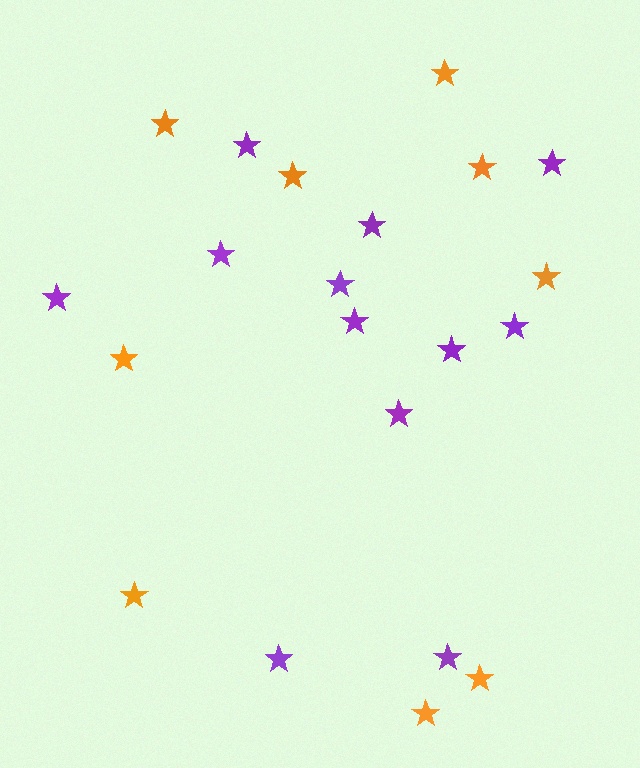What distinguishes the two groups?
There are 2 groups: one group of purple stars (12) and one group of orange stars (9).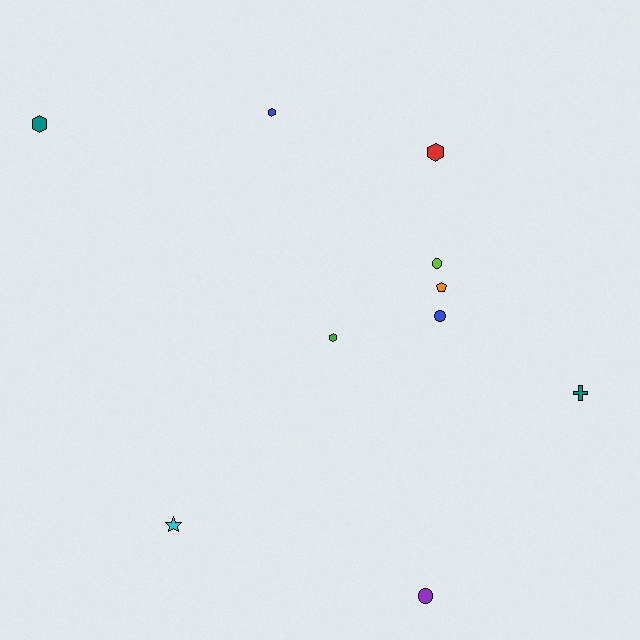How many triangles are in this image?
There are no triangles.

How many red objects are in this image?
There is 1 red object.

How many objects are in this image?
There are 10 objects.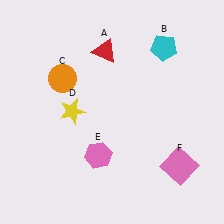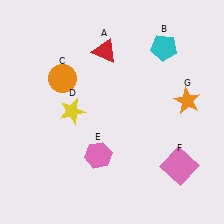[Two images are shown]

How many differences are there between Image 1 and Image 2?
There is 1 difference between the two images.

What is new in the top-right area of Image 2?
An orange star (G) was added in the top-right area of Image 2.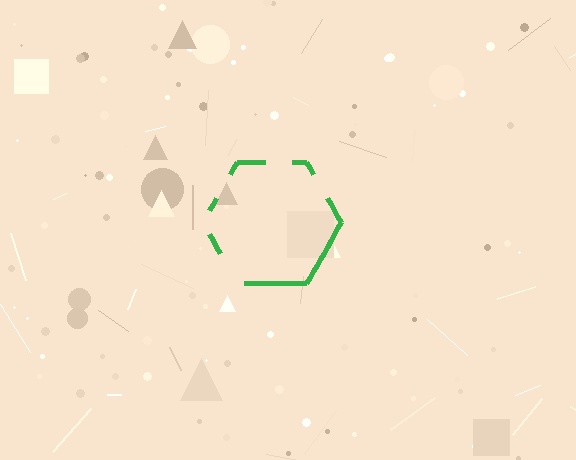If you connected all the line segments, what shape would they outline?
They would outline a hexagon.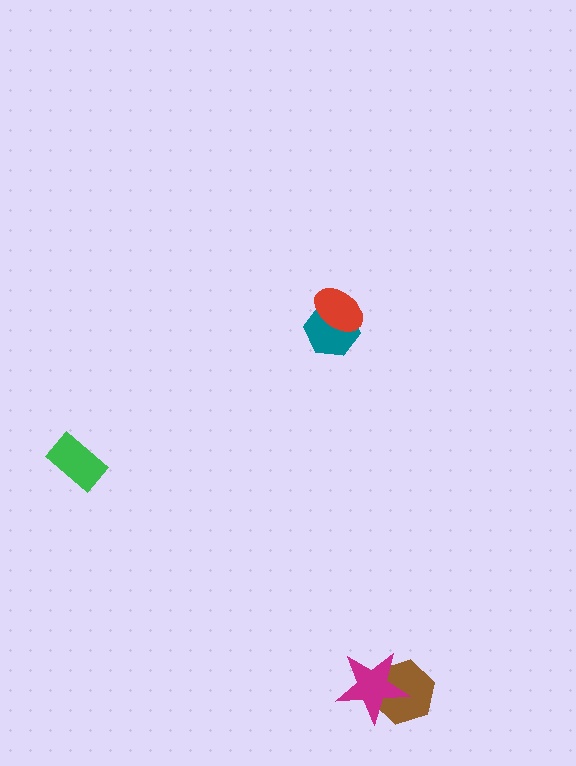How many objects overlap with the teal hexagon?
1 object overlaps with the teal hexagon.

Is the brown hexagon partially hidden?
Yes, it is partially covered by another shape.